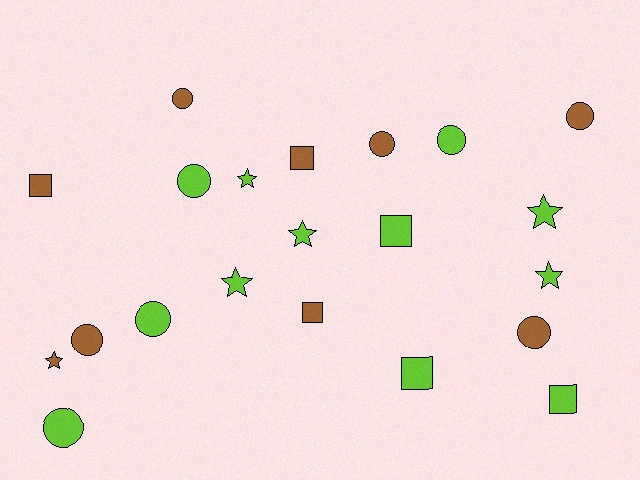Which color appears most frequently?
Lime, with 12 objects.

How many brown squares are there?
There are 3 brown squares.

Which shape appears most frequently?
Circle, with 9 objects.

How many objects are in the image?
There are 21 objects.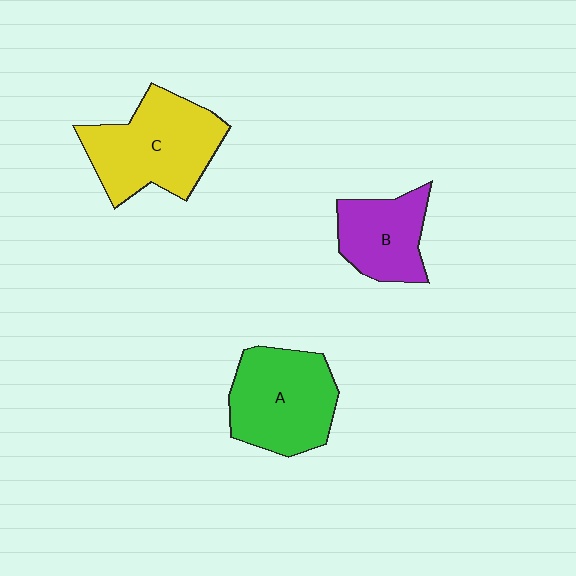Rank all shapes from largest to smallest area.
From largest to smallest: C (yellow), A (green), B (purple).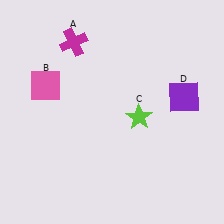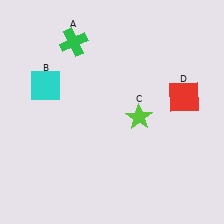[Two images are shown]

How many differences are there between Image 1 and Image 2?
There are 3 differences between the two images.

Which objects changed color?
A changed from magenta to green. B changed from pink to cyan. D changed from purple to red.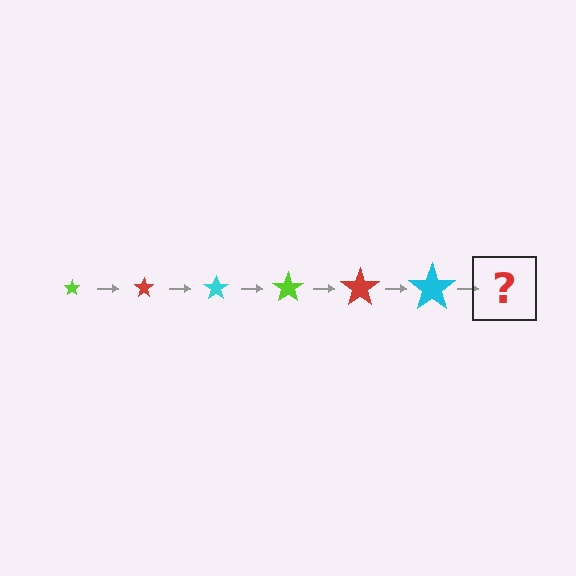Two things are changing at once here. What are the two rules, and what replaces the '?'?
The two rules are that the star grows larger each step and the color cycles through lime, red, and cyan. The '?' should be a lime star, larger than the previous one.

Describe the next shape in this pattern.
It should be a lime star, larger than the previous one.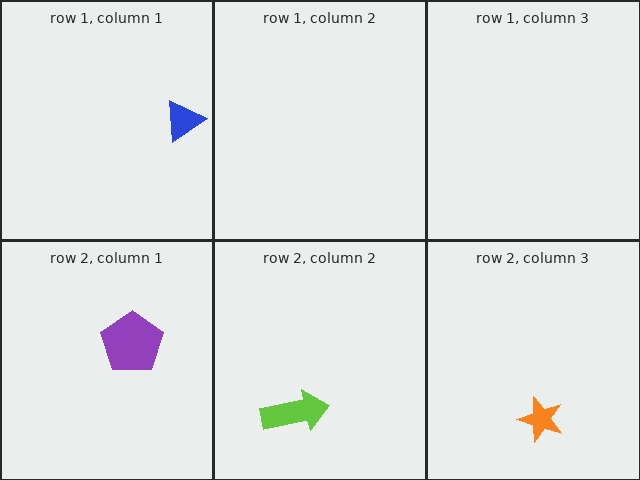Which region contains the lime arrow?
The row 2, column 2 region.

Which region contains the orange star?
The row 2, column 3 region.